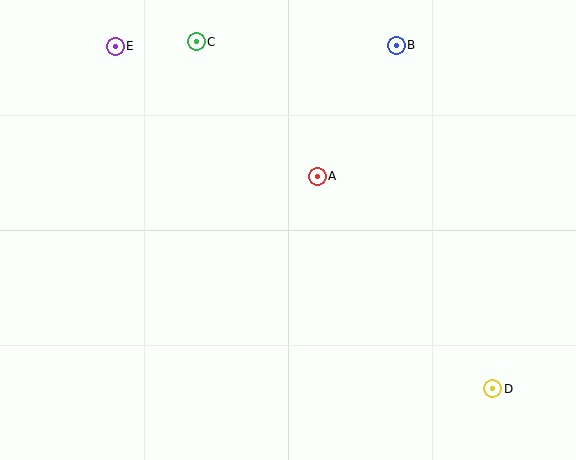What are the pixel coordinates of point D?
Point D is at (493, 389).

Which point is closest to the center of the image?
Point A at (317, 176) is closest to the center.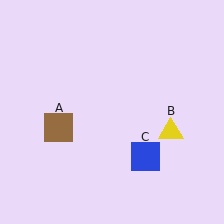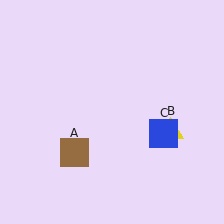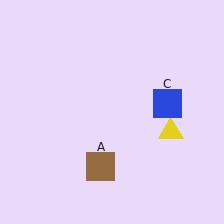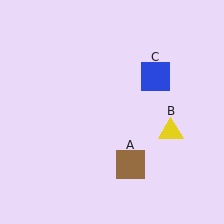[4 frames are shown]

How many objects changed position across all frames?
2 objects changed position: brown square (object A), blue square (object C).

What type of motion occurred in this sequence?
The brown square (object A), blue square (object C) rotated counterclockwise around the center of the scene.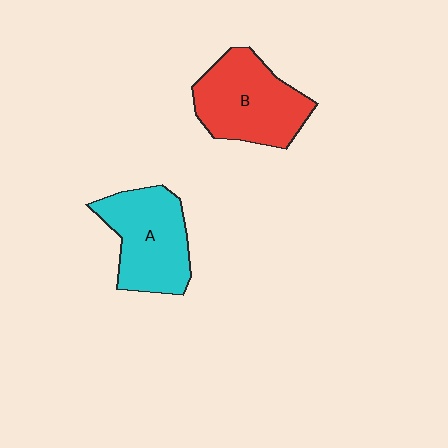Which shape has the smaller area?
Shape A (cyan).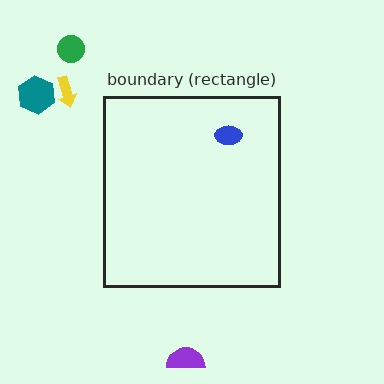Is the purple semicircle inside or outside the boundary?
Outside.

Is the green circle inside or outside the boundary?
Outside.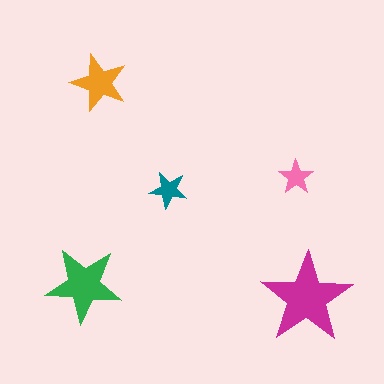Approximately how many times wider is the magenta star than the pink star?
About 2.5 times wider.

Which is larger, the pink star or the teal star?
The teal one.